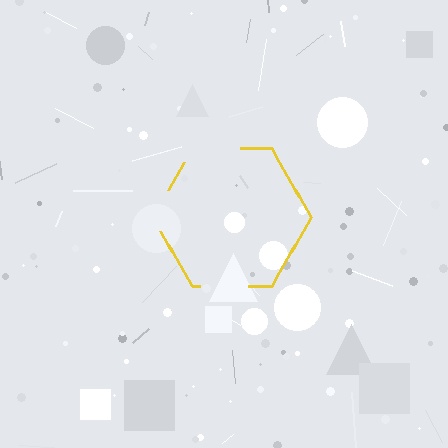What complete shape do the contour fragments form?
The contour fragments form a hexagon.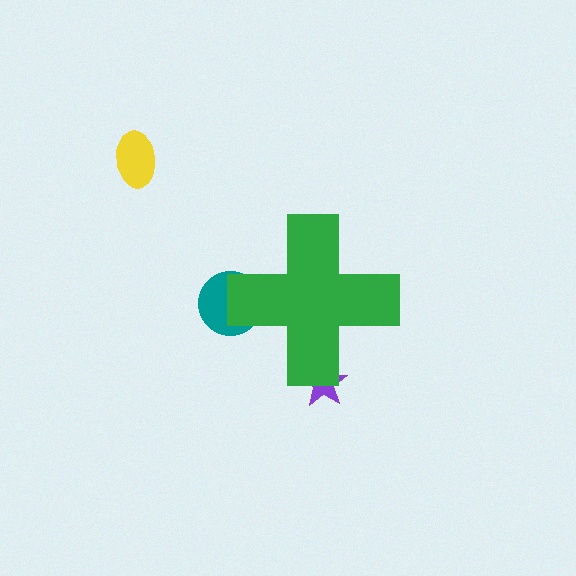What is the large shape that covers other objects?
A green cross.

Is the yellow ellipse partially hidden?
No, the yellow ellipse is fully visible.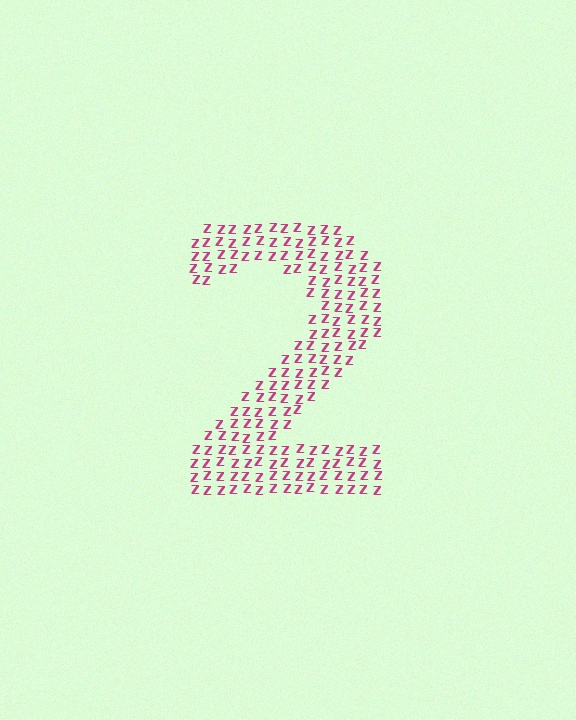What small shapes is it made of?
It is made of small letter Z's.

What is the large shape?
The large shape is the digit 2.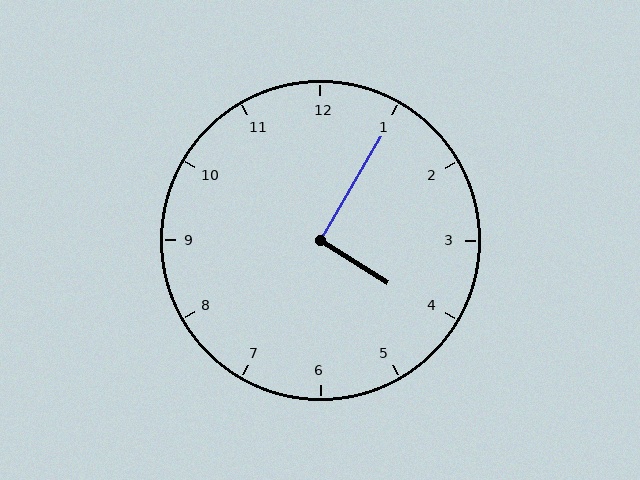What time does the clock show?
4:05.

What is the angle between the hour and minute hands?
Approximately 92 degrees.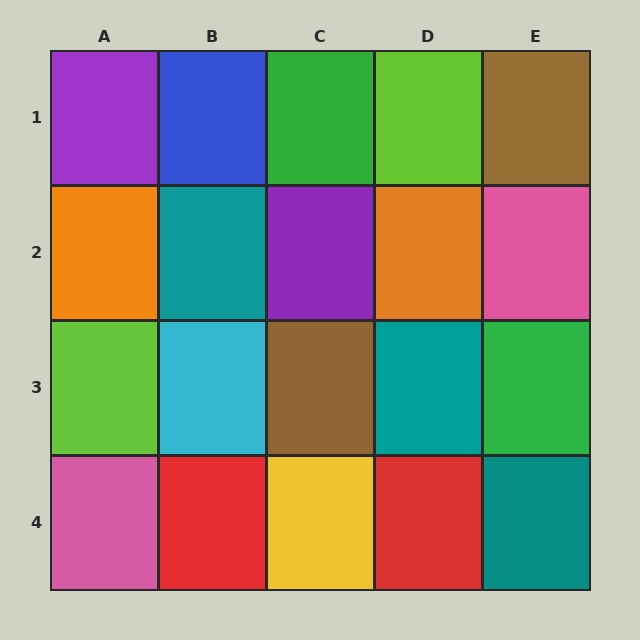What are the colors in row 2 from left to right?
Orange, teal, purple, orange, pink.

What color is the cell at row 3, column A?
Lime.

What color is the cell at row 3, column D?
Teal.